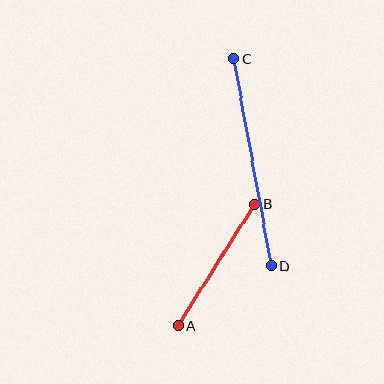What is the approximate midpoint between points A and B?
The midpoint is at approximately (216, 265) pixels.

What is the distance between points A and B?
The distance is approximately 143 pixels.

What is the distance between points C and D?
The distance is approximately 211 pixels.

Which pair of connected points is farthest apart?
Points C and D are farthest apart.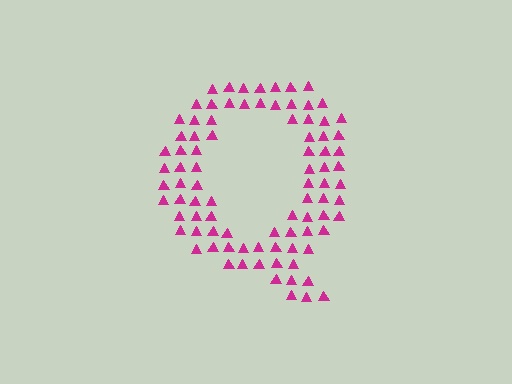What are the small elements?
The small elements are triangles.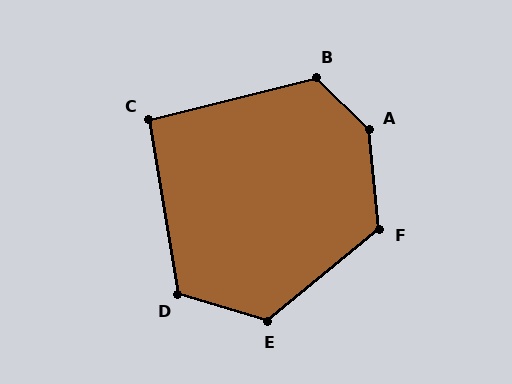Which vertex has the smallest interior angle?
C, at approximately 95 degrees.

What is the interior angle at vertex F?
Approximately 123 degrees (obtuse).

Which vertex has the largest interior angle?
A, at approximately 140 degrees.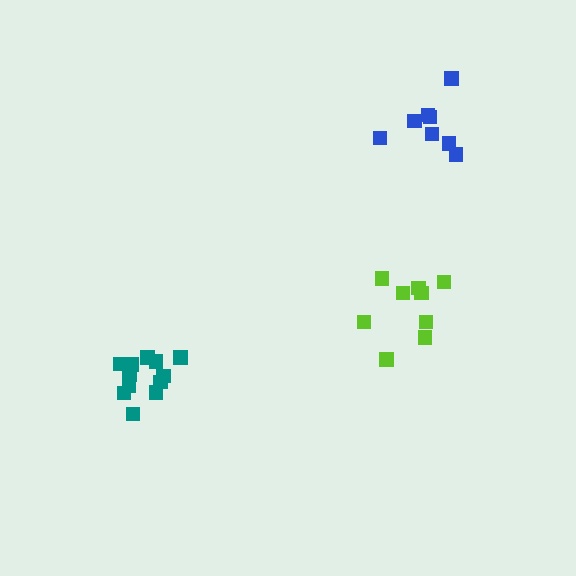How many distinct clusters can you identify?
There are 3 distinct clusters.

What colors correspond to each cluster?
The clusters are colored: blue, teal, lime.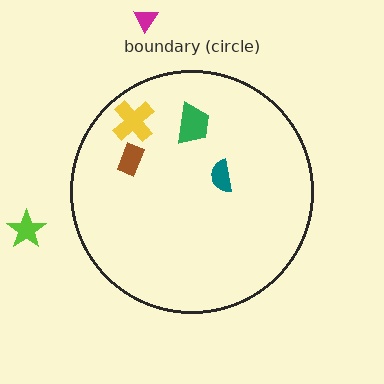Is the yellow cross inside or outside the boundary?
Inside.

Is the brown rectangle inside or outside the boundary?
Inside.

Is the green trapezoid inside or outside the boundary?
Inside.